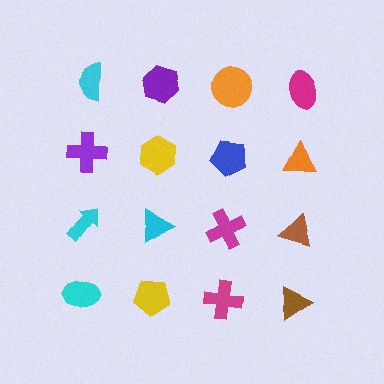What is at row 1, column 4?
A magenta ellipse.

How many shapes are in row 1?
4 shapes.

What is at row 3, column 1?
A cyan arrow.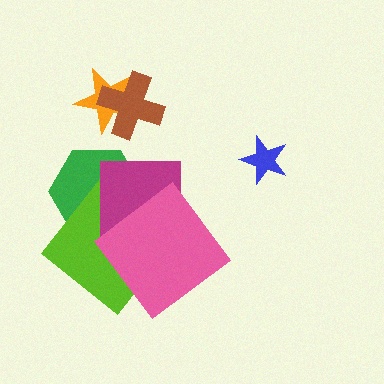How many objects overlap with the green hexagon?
2 objects overlap with the green hexagon.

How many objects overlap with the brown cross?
1 object overlaps with the brown cross.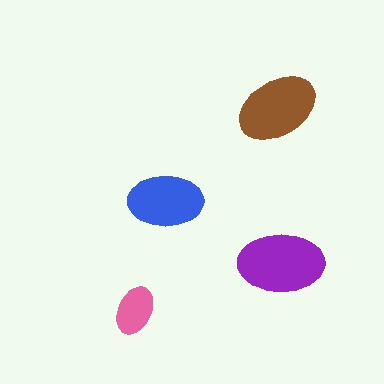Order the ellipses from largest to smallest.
the purple one, the brown one, the blue one, the pink one.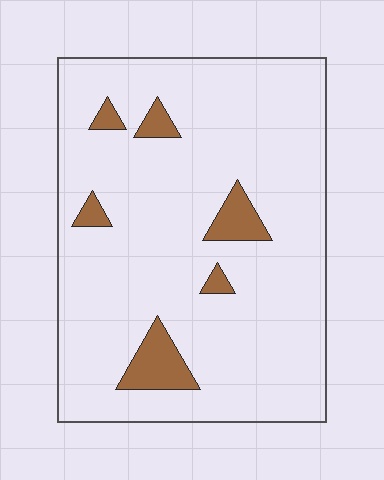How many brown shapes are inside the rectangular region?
6.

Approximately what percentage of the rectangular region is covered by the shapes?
Approximately 10%.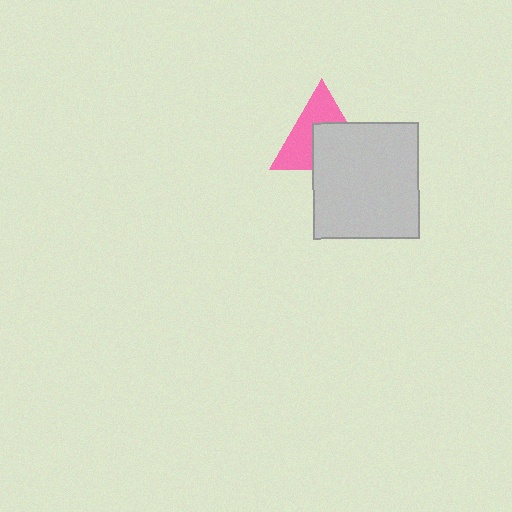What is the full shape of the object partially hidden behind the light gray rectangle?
The partially hidden object is a pink triangle.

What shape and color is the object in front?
The object in front is a light gray rectangle.